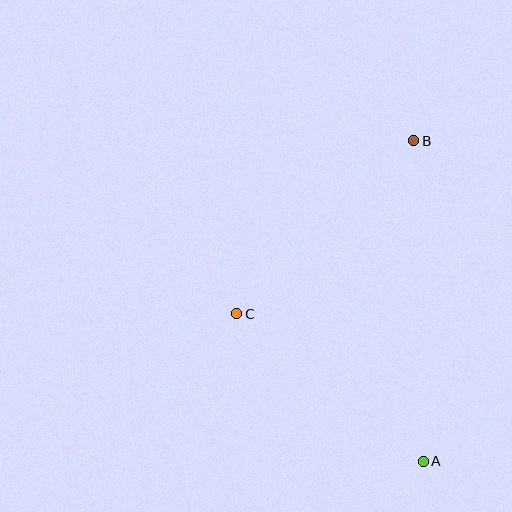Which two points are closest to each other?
Points A and C are closest to each other.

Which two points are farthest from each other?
Points A and B are farthest from each other.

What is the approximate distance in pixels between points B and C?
The distance between B and C is approximately 248 pixels.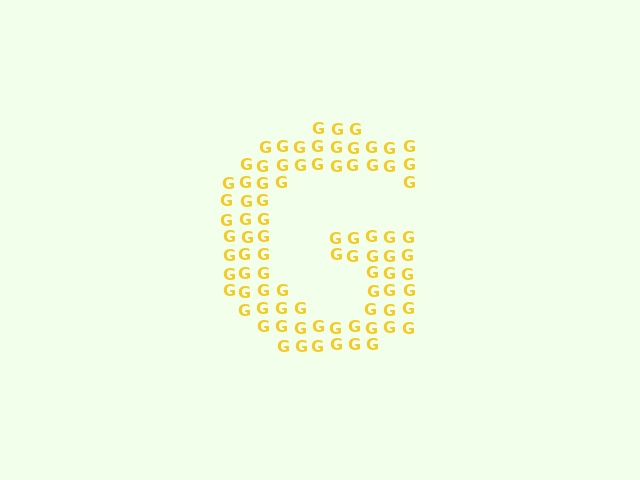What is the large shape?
The large shape is the letter G.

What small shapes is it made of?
It is made of small letter G's.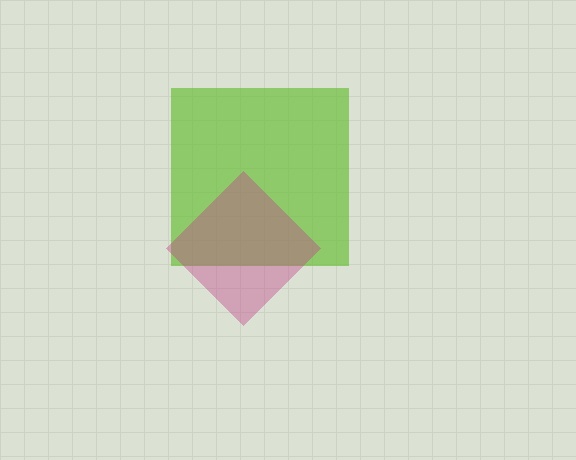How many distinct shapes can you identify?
There are 2 distinct shapes: a lime square, a magenta diamond.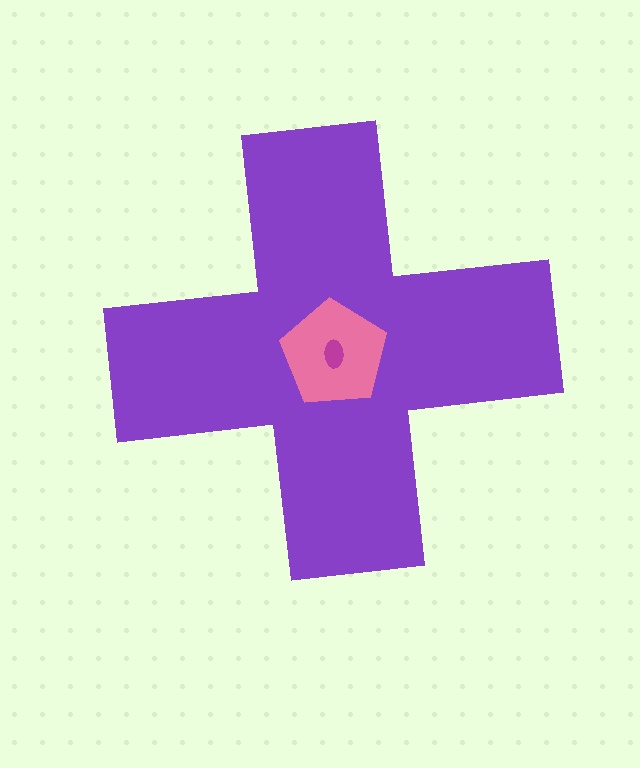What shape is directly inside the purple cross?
The pink pentagon.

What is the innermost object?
The magenta ellipse.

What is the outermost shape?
The purple cross.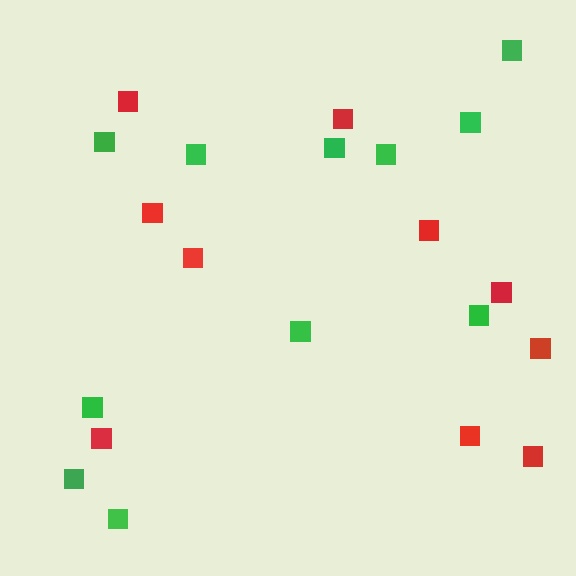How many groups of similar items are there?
There are 2 groups: one group of red squares (10) and one group of green squares (11).